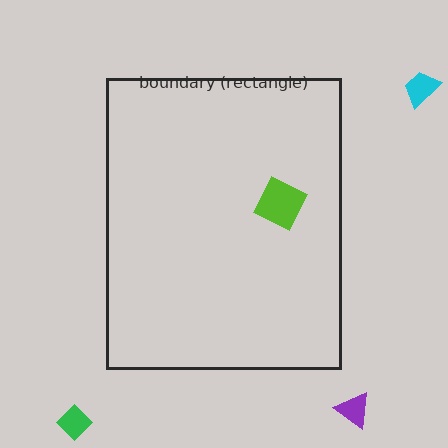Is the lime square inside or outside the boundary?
Inside.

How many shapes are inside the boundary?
1 inside, 3 outside.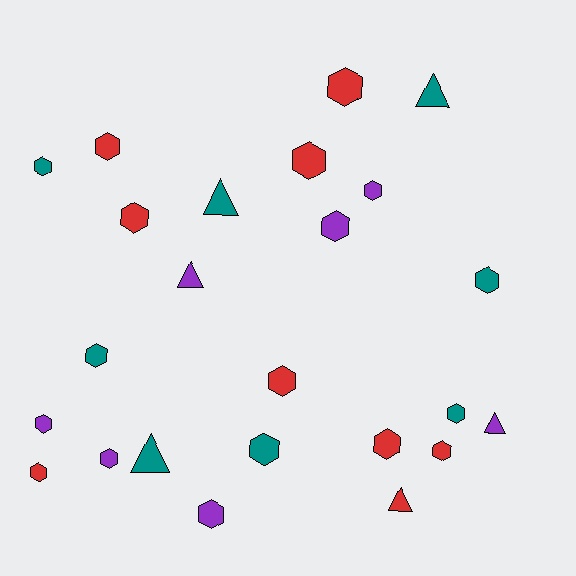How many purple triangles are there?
There are 2 purple triangles.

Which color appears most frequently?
Red, with 9 objects.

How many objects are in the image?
There are 24 objects.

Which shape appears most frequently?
Hexagon, with 18 objects.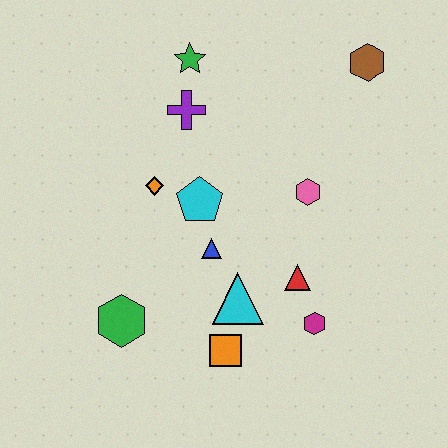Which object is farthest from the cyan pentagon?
The brown hexagon is farthest from the cyan pentagon.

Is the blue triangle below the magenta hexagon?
No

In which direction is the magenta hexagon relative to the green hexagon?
The magenta hexagon is to the right of the green hexagon.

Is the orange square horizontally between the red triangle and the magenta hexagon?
No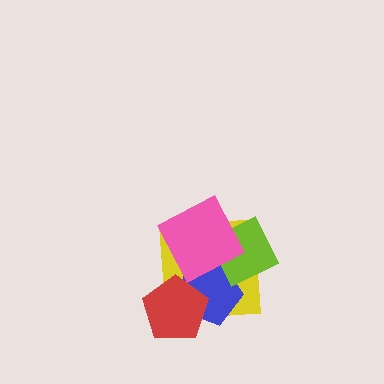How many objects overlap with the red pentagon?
2 objects overlap with the red pentagon.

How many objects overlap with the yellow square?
4 objects overlap with the yellow square.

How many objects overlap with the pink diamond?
3 objects overlap with the pink diamond.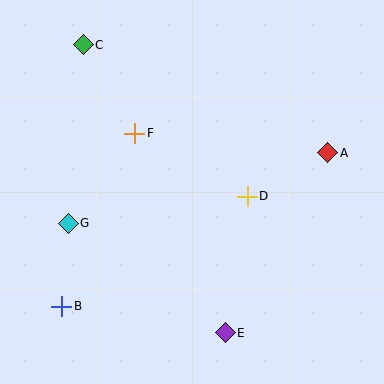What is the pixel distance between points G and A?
The distance between G and A is 269 pixels.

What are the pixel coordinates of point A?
Point A is at (328, 153).